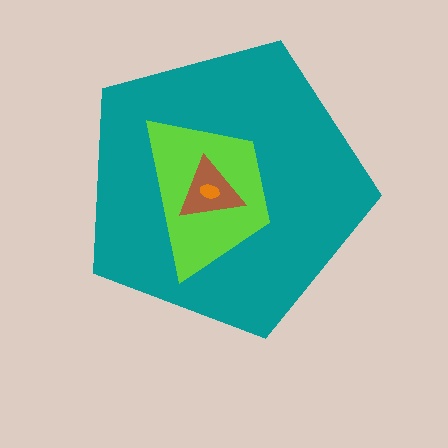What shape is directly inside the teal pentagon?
The lime trapezoid.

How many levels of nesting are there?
4.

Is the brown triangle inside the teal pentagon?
Yes.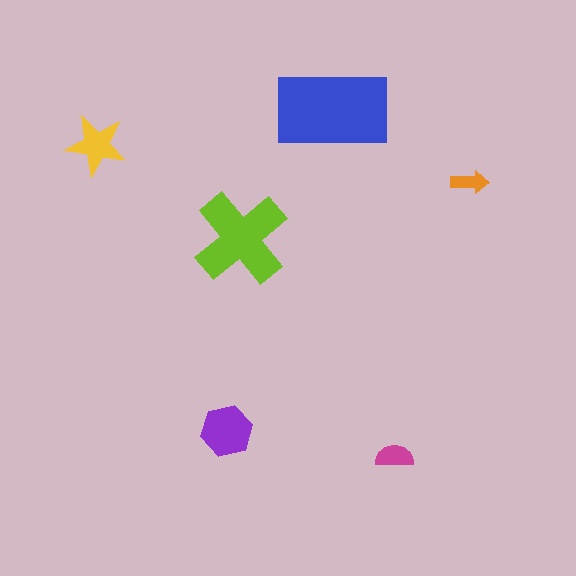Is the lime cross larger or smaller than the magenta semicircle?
Larger.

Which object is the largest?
The blue rectangle.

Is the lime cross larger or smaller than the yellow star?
Larger.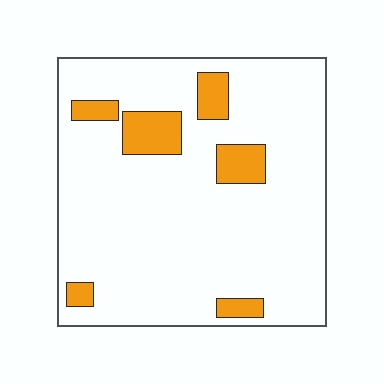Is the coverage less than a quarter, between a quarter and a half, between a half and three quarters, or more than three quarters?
Less than a quarter.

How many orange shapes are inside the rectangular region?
6.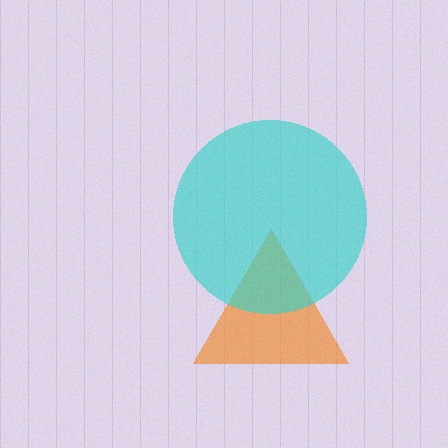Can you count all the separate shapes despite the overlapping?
Yes, there are 2 separate shapes.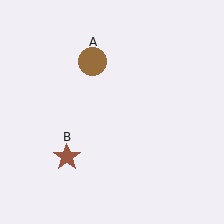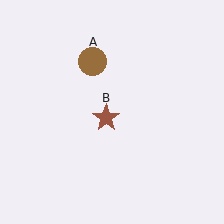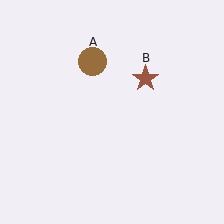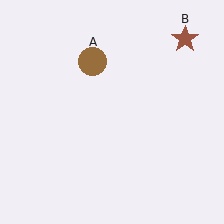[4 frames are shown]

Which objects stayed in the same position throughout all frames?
Brown circle (object A) remained stationary.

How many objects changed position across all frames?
1 object changed position: brown star (object B).